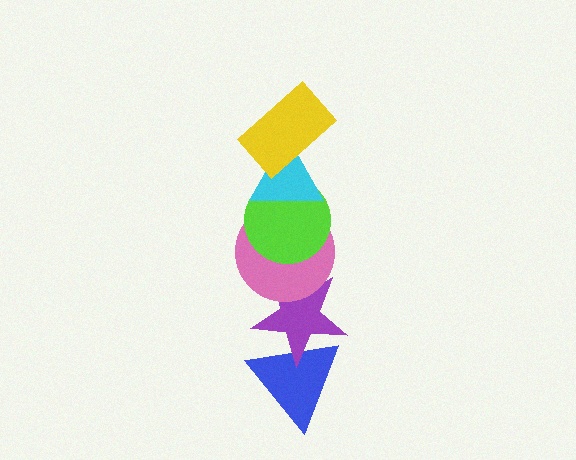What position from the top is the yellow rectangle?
The yellow rectangle is 1st from the top.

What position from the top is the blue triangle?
The blue triangle is 6th from the top.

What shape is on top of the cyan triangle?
The yellow rectangle is on top of the cyan triangle.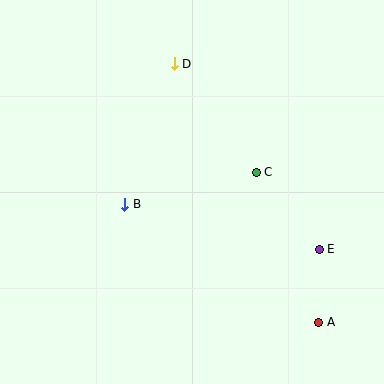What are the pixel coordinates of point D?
Point D is at (174, 64).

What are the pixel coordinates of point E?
Point E is at (319, 249).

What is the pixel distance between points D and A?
The distance between D and A is 296 pixels.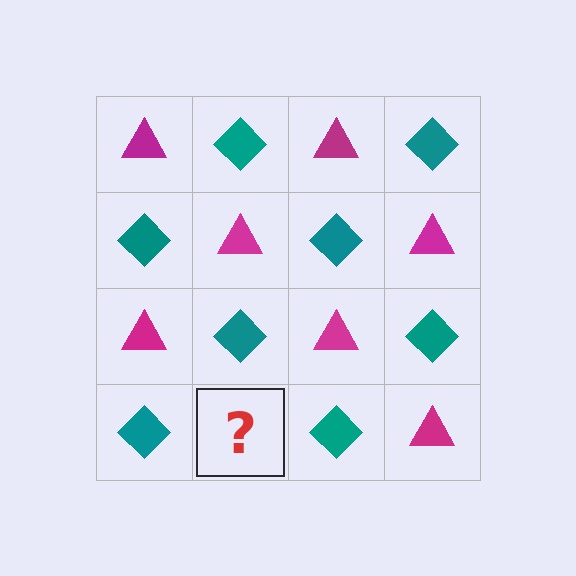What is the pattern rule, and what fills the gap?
The rule is that it alternates magenta triangle and teal diamond in a checkerboard pattern. The gap should be filled with a magenta triangle.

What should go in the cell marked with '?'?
The missing cell should contain a magenta triangle.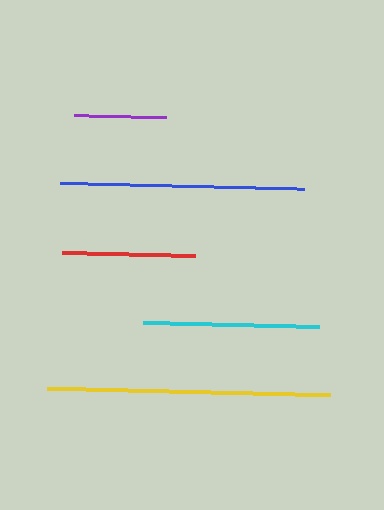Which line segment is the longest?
The yellow line is the longest at approximately 283 pixels.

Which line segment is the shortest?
The purple line is the shortest at approximately 92 pixels.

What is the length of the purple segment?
The purple segment is approximately 92 pixels long.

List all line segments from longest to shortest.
From longest to shortest: yellow, blue, cyan, red, purple.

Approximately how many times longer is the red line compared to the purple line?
The red line is approximately 1.4 times the length of the purple line.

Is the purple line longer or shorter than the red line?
The red line is longer than the purple line.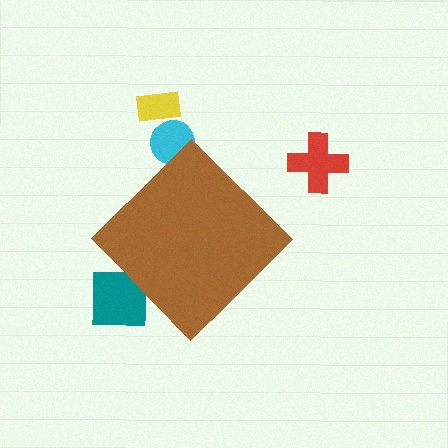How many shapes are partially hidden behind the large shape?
2 shapes are partially hidden.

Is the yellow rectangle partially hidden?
No, the yellow rectangle is fully visible.